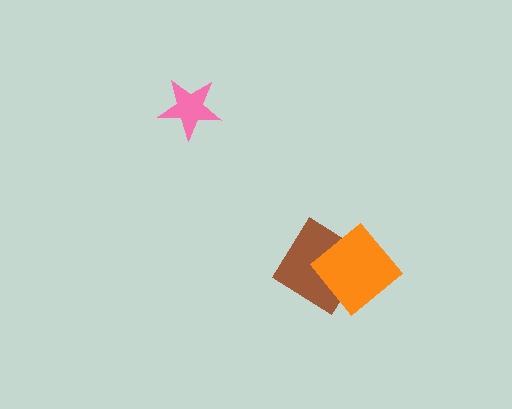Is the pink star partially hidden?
No, no other shape covers it.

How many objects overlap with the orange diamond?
1 object overlaps with the orange diamond.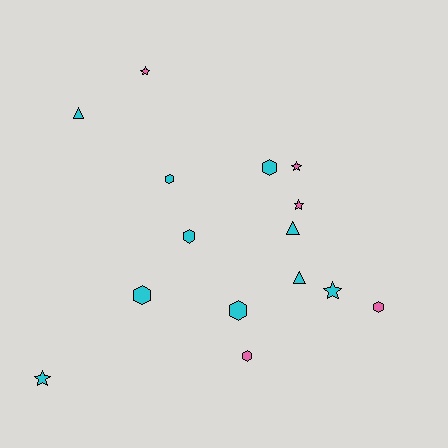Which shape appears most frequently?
Hexagon, with 7 objects.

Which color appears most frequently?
Cyan, with 10 objects.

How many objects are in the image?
There are 15 objects.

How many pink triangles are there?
There are no pink triangles.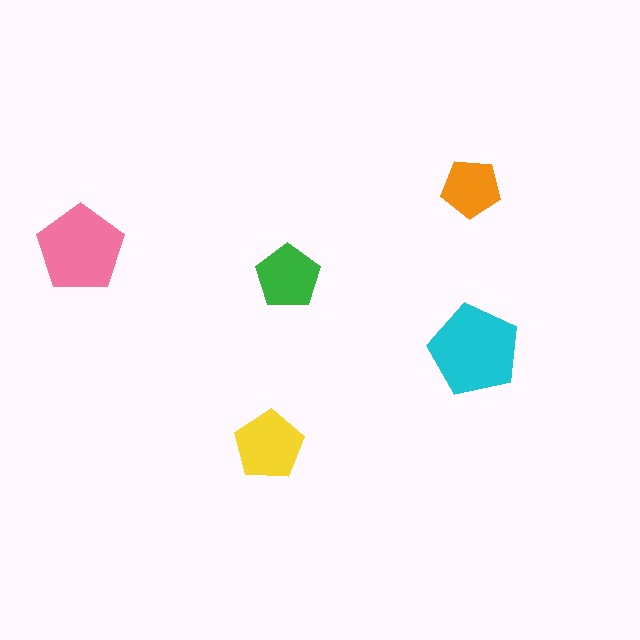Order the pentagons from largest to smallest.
the cyan one, the pink one, the yellow one, the green one, the orange one.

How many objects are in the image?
There are 5 objects in the image.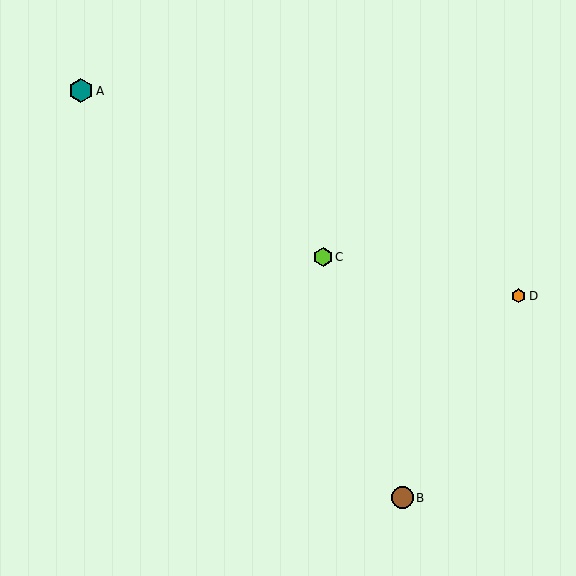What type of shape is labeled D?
Shape D is an orange hexagon.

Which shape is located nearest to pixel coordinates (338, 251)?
The lime hexagon (labeled C) at (323, 257) is nearest to that location.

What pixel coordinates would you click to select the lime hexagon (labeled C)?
Click at (323, 257) to select the lime hexagon C.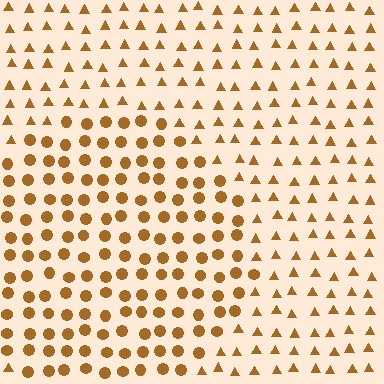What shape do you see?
I see a circle.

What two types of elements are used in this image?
The image uses circles inside the circle region and triangles outside it.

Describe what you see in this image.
The image is filled with small brown elements arranged in a uniform grid. A circle-shaped region contains circles, while the surrounding area contains triangles. The boundary is defined purely by the change in element shape.